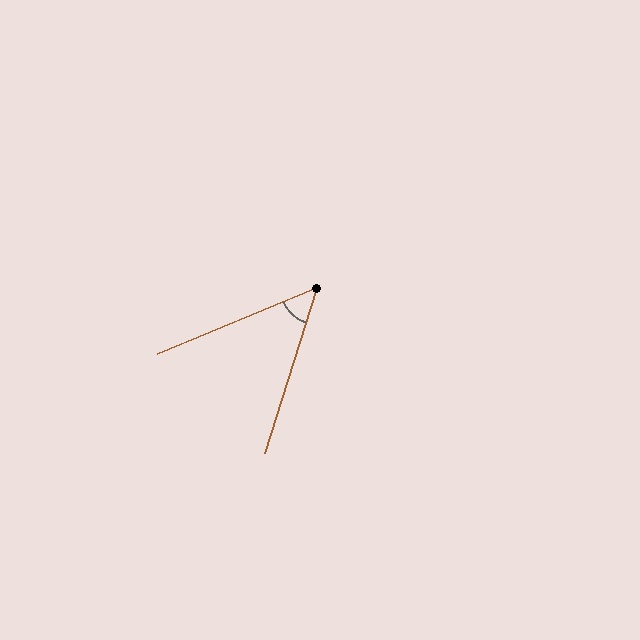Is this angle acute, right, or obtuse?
It is acute.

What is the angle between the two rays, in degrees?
Approximately 50 degrees.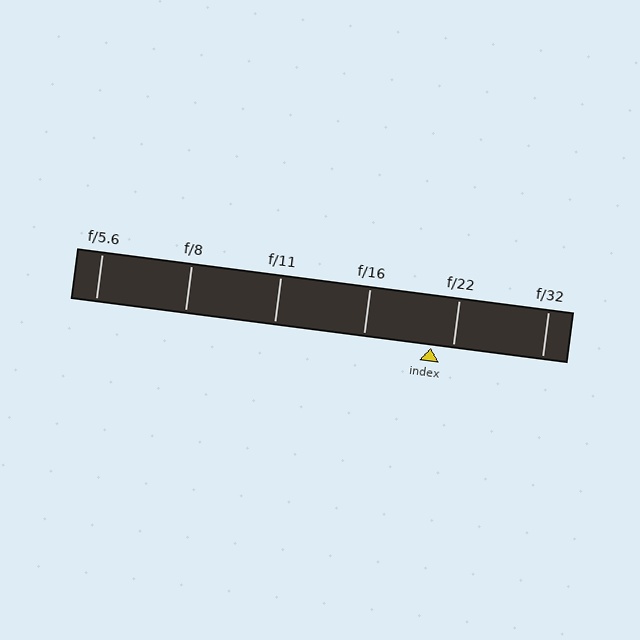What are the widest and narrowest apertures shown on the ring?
The widest aperture shown is f/5.6 and the narrowest is f/32.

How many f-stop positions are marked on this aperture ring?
There are 6 f-stop positions marked.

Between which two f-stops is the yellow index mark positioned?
The index mark is between f/16 and f/22.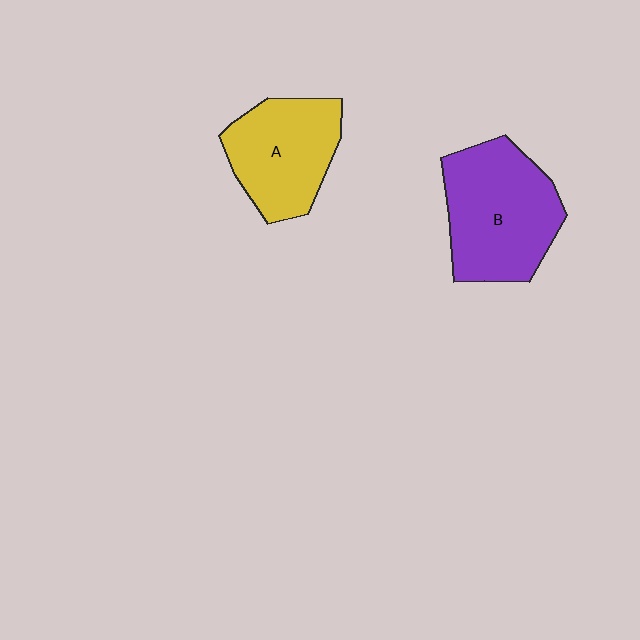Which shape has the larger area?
Shape B (purple).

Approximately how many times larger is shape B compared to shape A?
Approximately 1.2 times.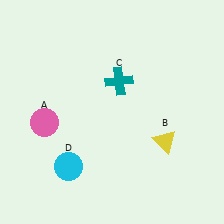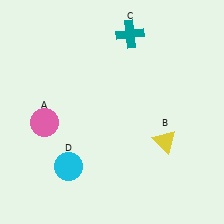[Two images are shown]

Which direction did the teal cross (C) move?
The teal cross (C) moved up.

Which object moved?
The teal cross (C) moved up.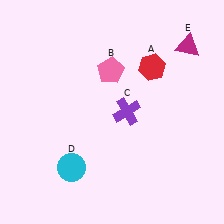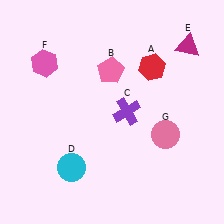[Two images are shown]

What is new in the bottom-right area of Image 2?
A pink circle (G) was added in the bottom-right area of Image 2.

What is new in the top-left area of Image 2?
A pink hexagon (F) was added in the top-left area of Image 2.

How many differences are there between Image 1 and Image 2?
There are 2 differences between the two images.